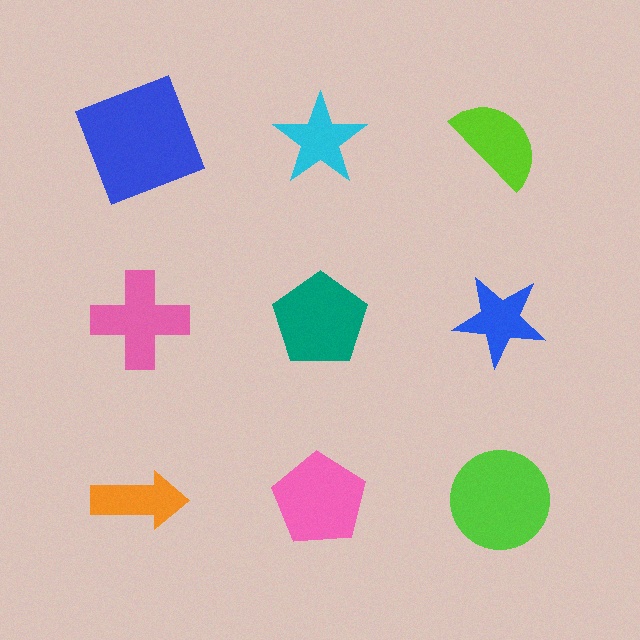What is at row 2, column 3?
A blue star.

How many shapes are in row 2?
3 shapes.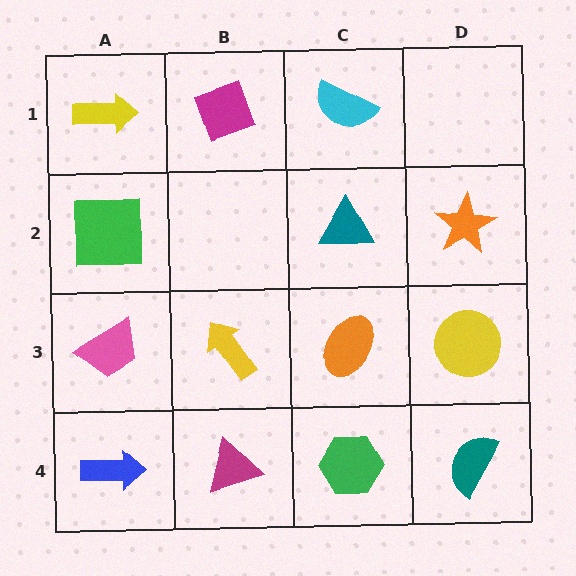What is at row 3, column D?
A yellow circle.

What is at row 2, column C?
A teal triangle.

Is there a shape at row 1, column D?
No, that cell is empty.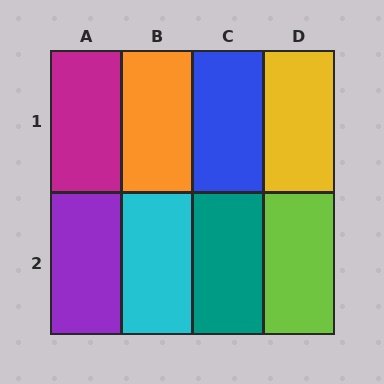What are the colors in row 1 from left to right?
Magenta, orange, blue, yellow.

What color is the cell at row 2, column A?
Purple.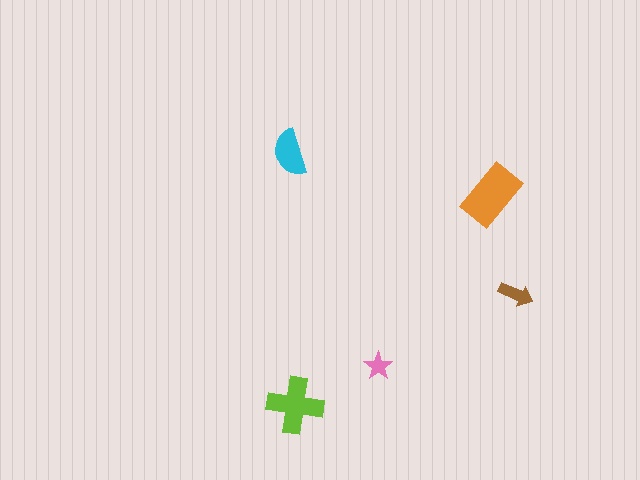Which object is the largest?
The orange rectangle.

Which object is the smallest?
The pink star.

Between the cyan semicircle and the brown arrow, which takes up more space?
The cyan semicircle.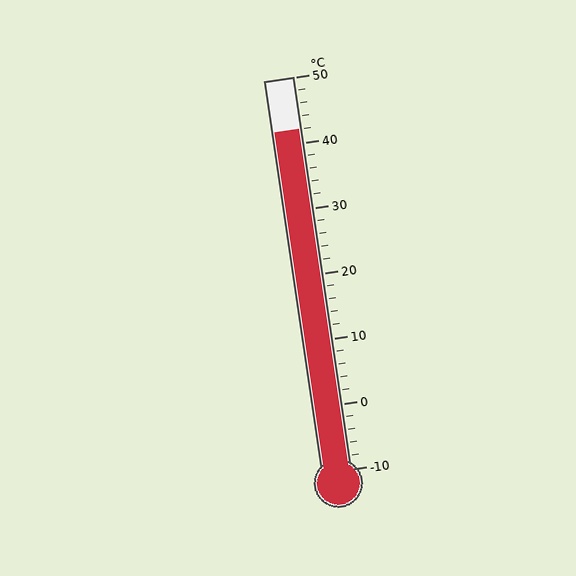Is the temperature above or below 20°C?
The temperature is above 20°C.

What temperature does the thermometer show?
The thermometer shows approximately 42°C.